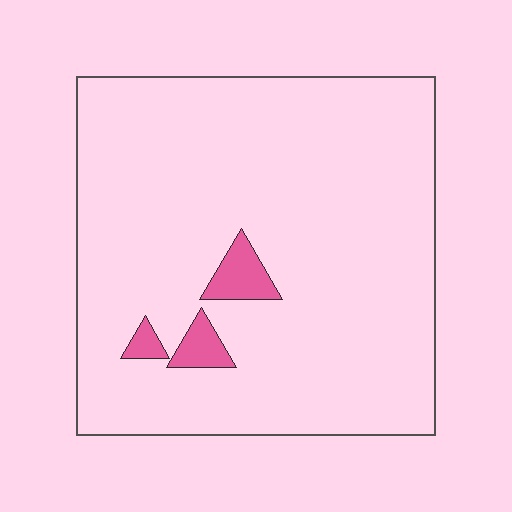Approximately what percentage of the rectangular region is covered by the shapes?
Approximately 5%.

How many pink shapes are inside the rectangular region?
3.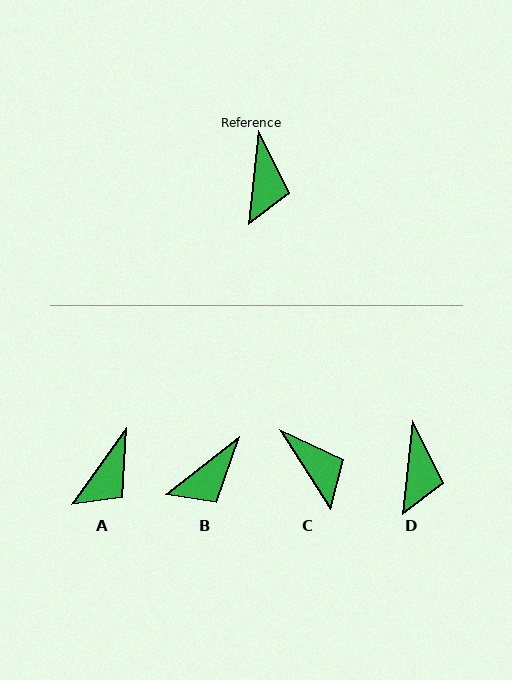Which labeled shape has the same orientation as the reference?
D.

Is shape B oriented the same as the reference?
No, it is off by about 46 degrees.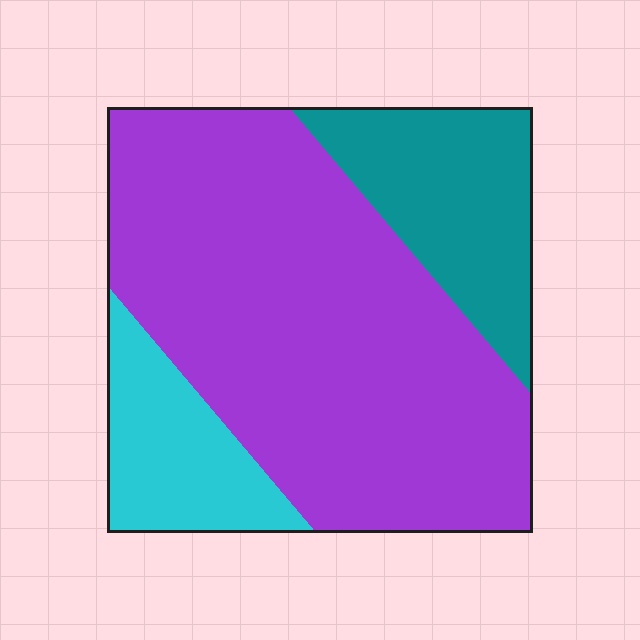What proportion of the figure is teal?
Teal covers around 20% of the figure.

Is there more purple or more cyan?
Purple.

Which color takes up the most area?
Purple, at roughly 65%.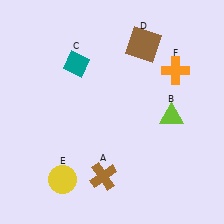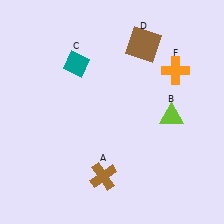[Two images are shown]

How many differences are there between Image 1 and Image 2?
There is 1 difference between the two images.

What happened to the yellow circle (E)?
The yellow circle (E) was removed in Image 2. It was in the bottom-left area of Image 1.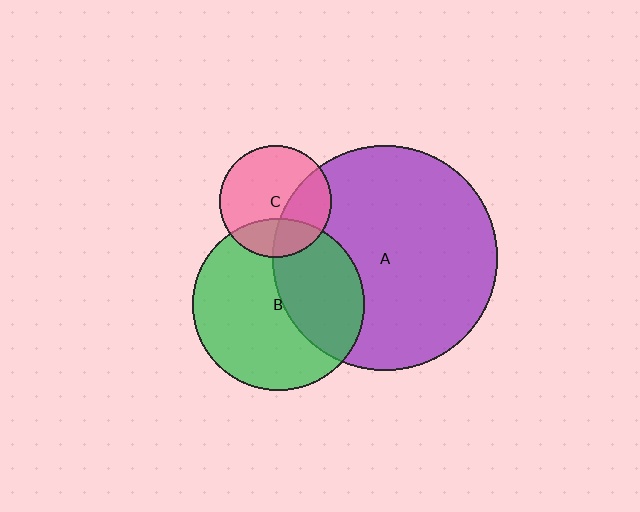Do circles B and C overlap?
Yes.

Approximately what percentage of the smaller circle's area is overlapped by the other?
Approximately 25%.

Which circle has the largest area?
Circle A (purple).